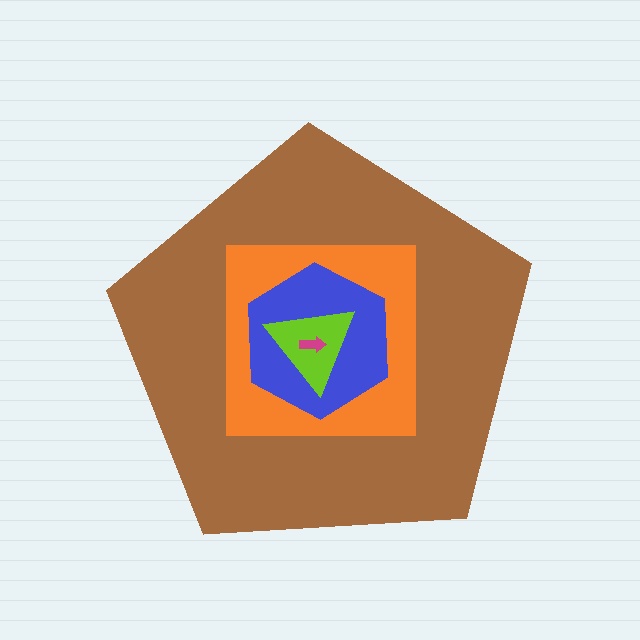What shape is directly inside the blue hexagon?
The lime triangle.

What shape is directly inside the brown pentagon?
The orange square.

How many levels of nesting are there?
5.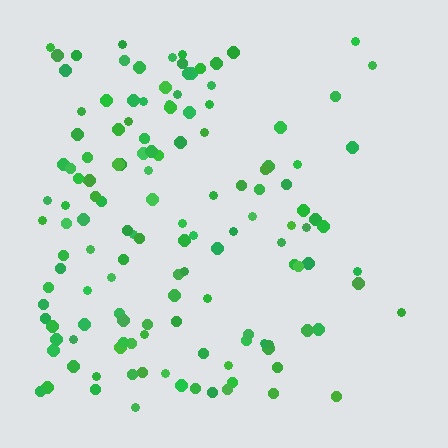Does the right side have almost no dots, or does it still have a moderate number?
Still a moderate number, just noticeably fewer than the left.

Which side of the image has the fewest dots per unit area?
The right.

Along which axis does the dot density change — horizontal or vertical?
Horizontal.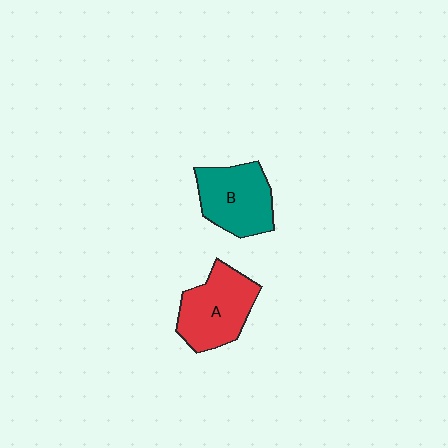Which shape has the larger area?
Shape A (red).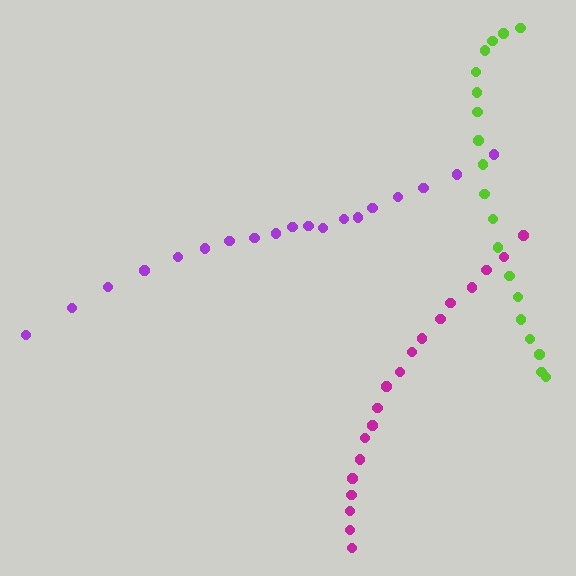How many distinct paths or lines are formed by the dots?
There are 3 distinct paths.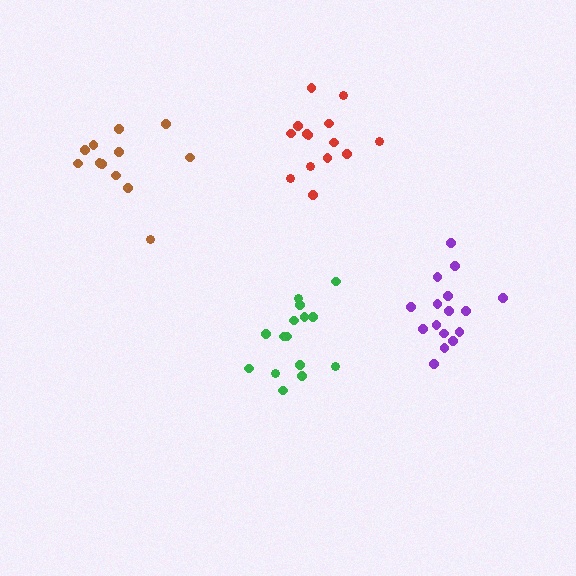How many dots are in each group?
Group 1: 14 dots, Group 2: 15 dots, Group 3: 16 dots, Group 4: 12 dots (57 total).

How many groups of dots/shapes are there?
There are 4 groups.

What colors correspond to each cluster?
The clusters are colored: red, green, purple, brown.